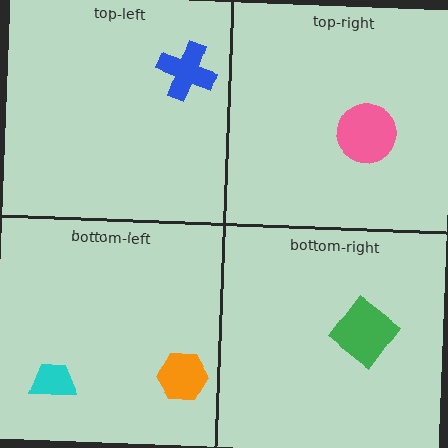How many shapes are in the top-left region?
1.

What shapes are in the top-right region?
The pink circle.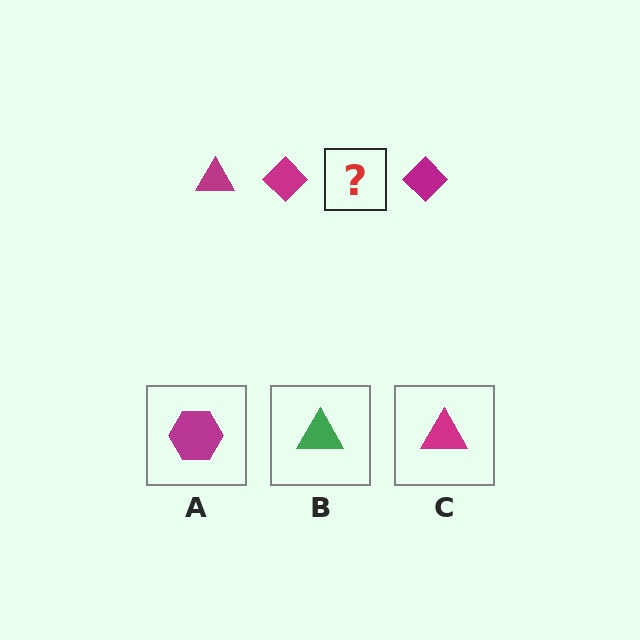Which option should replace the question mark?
Option C.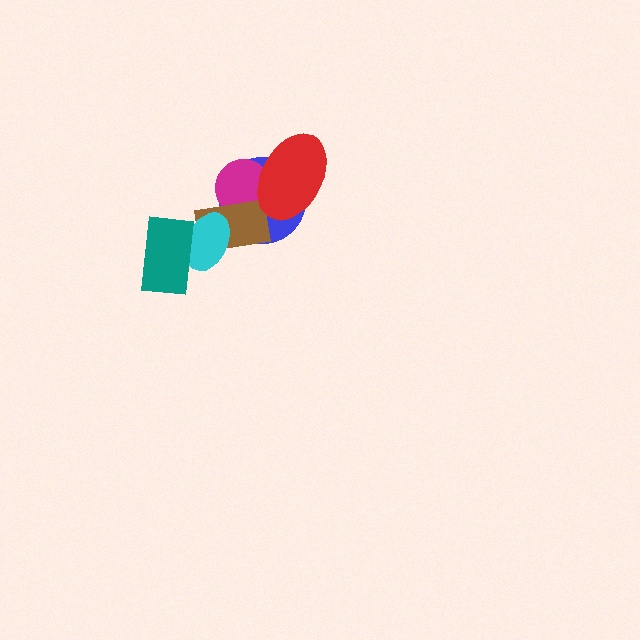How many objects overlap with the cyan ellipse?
2 objects overlap with the cyan ellipse.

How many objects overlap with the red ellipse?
2 objects overlap with the red ellipse.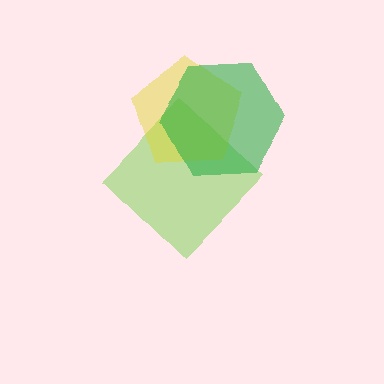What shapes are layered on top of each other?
The layered shapes are: a lime diamond, a yellow pentagon, a green hexagon.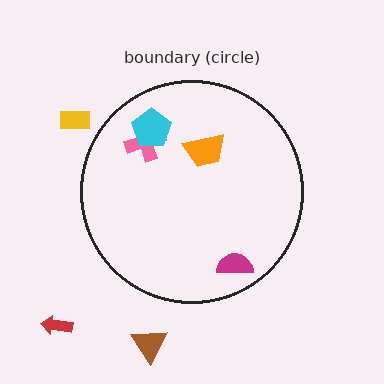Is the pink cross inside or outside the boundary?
Inside.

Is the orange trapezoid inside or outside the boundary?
Inside.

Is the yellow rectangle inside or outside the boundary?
Outside.